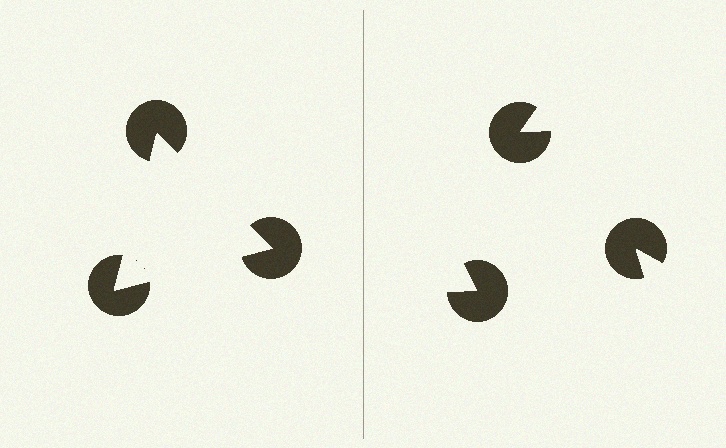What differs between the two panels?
The pac-man discs are positioned identically on both sides; only the wedge orientations differ. On the left they align to a triangle; on the right they are misaligned.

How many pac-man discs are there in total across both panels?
6 — 3 on each side.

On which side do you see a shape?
An illusory triangle appears on the left side. On the right side the wedge cuts are rotated, so no coherent shape forms.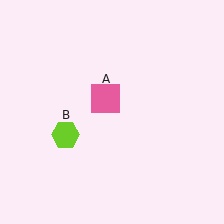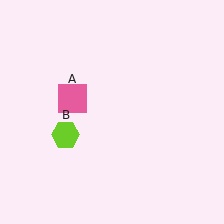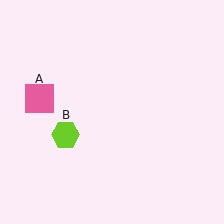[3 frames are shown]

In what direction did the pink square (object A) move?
The pink square (object A) moved left.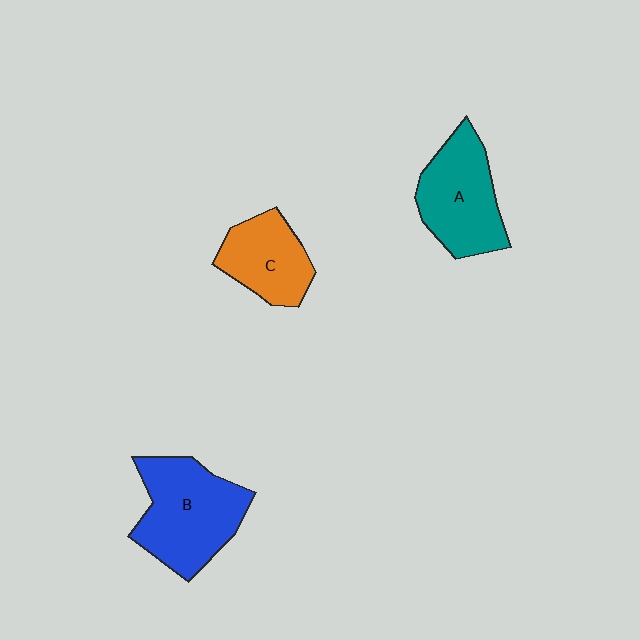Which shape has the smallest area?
Shape C (orange).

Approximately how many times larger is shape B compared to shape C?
Approximately 1.5 times.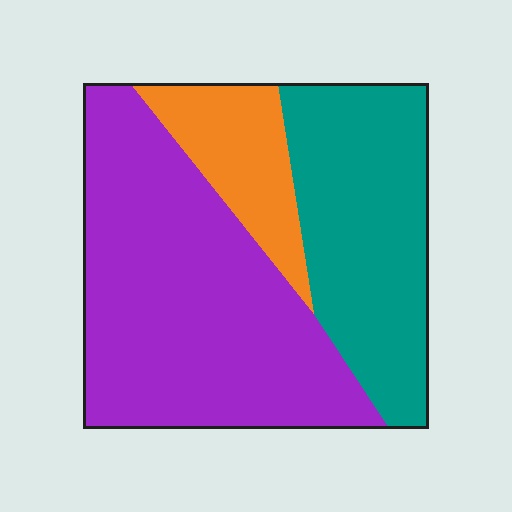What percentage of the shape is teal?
Teal takes up between a sixth and a third of the shape.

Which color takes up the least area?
Orange, at roughly 15%.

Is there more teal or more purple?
Purple.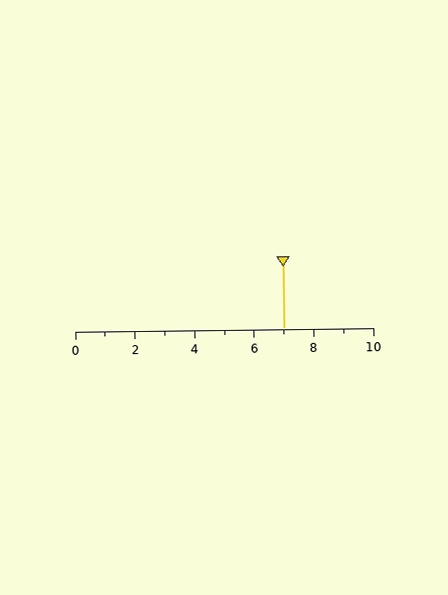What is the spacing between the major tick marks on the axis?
The major ticks are spaced 2 apart.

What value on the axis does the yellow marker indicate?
The marker indicates approximately 7.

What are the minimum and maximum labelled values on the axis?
The axis runs from 0 to 10.